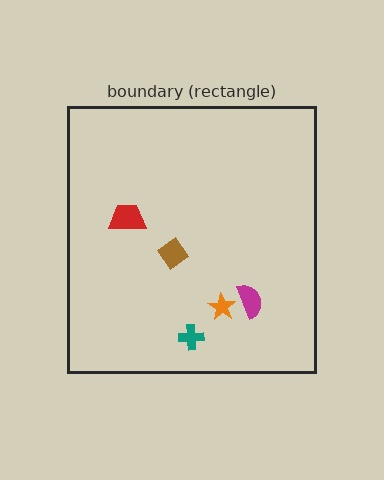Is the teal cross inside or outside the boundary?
Inside.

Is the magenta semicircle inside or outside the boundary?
Inside.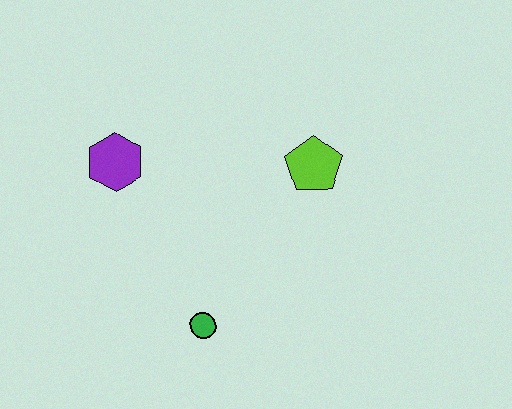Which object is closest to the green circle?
The purple hexagon is closest to the green circle.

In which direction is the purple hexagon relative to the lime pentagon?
The purple hexagon is to the left of the lime pentagon.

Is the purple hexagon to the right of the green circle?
No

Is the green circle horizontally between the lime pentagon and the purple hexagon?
Yes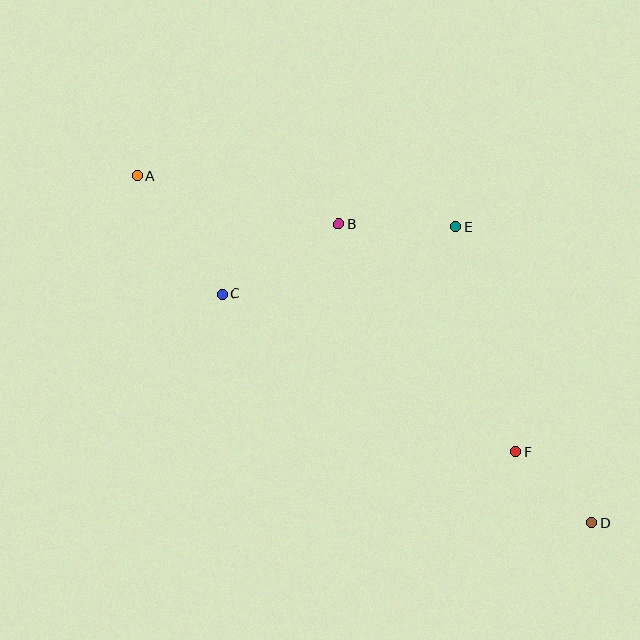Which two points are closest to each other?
Points D and F are closest to each other.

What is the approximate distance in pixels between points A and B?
The distance between A and B is approximately 207 pixels.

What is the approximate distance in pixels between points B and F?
The distance between B and F is approximately 288 pixels.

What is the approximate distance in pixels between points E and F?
The distance between E and F is approximately 233 pixels.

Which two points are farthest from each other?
Points A and D are farthest from each other.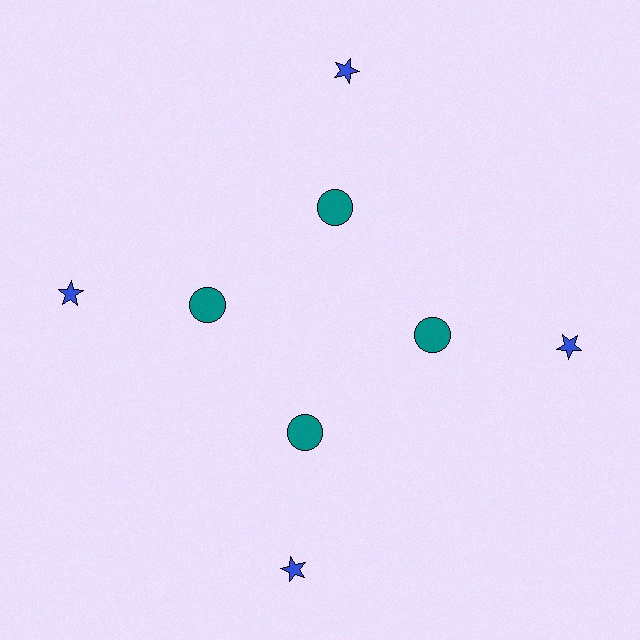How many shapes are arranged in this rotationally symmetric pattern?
There are 8 shapes, arranged in 4 groups of 2.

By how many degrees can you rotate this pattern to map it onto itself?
The pattern maps onto itself every 90 degrees of rotation.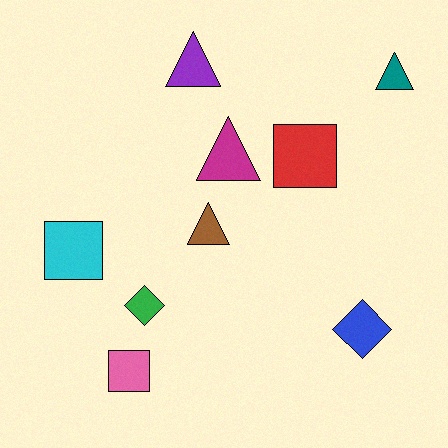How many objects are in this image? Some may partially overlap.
There are 9 objects.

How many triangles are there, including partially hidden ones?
There are 4 triangles.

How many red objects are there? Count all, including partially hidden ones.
There is 1 red object.